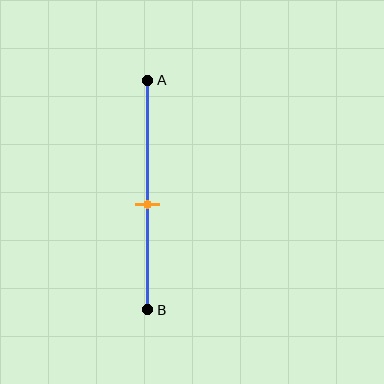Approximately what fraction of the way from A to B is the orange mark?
The orange mark is approximately 55% of the way from A to B.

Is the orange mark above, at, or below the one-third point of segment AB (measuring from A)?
The orange mark is below the one-third point of segment AB.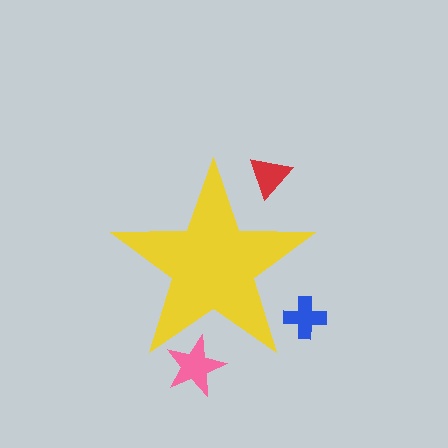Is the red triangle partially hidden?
Yes, the red triangle is partially hidden behind the yellow star.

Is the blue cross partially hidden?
Yes, the blue cross is partially hidden behind the yellow star.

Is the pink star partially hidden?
Yes, the pink star is partially hidden behind the yellow star.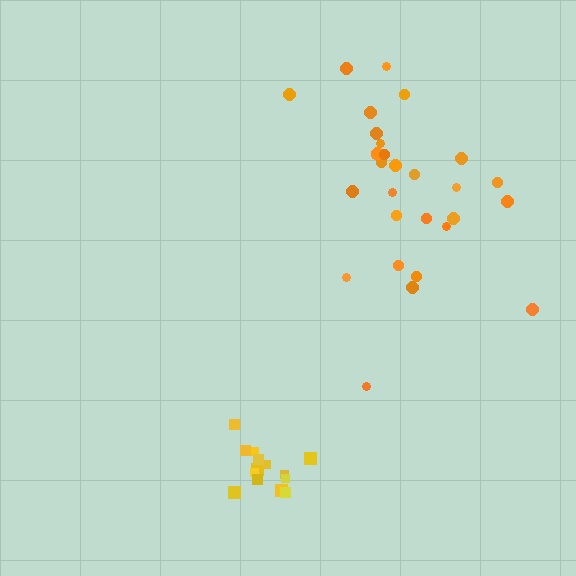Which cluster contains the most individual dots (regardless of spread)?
Orange (29).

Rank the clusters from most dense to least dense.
yellow, orange.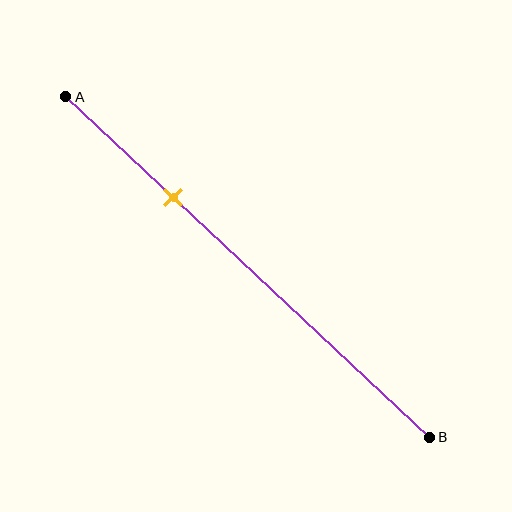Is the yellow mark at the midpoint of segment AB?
No, the mark is at about 30% from A, not at the 50% midpoint.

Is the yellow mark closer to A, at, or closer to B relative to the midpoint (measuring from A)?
The yellow mark is closer to point A than the midpoint of segment AB.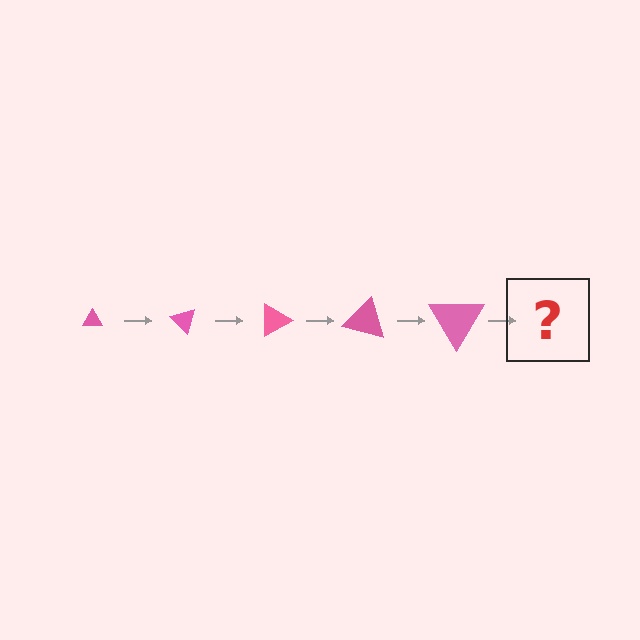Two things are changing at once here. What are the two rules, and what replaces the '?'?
The two rules are that the triangle grows larger each step and it rotates 45 degrees each step. The '?' should be a triangle, larger than the previous one and rotated 225 degrees from the start.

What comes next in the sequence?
The next element should be a triangle, larger than the previous one and rotated 225 degrees from the start.